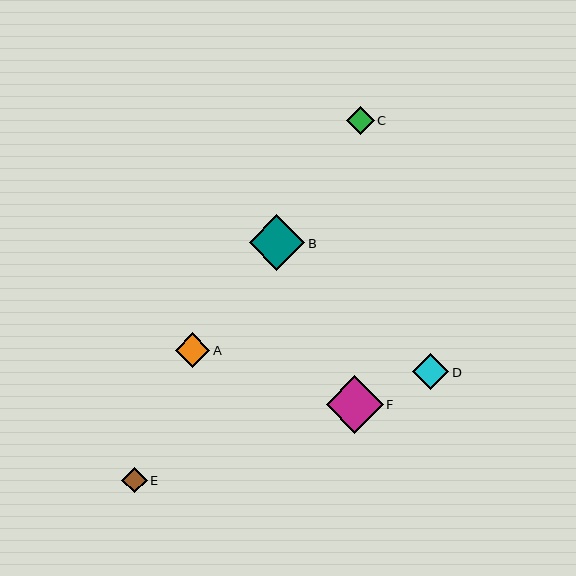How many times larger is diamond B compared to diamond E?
Diamond B is approximately 2.2 times the size of diamond E.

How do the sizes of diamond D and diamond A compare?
Diamond D and diamond A are approximately the same size.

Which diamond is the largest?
Diamond F is the largest with a size of approximately 57 pixels.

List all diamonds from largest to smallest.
From largest to smallest: F, B, D, A, C, E.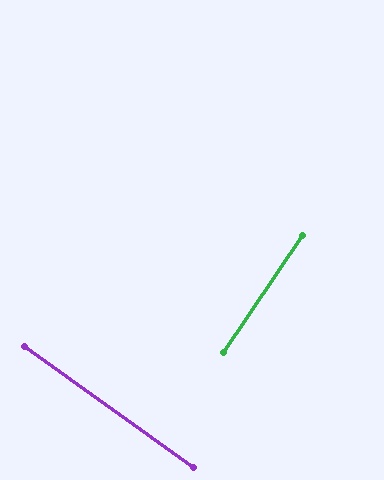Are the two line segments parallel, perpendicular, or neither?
Perpendicular — they meet at approximately 88°.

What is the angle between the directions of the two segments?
Approximately 88 degrees.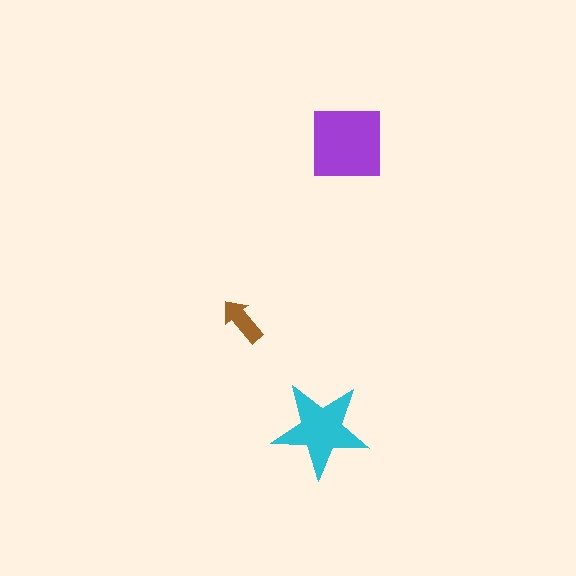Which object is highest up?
The purple square is topmost.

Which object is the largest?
The purple square.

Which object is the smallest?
The brown arrow.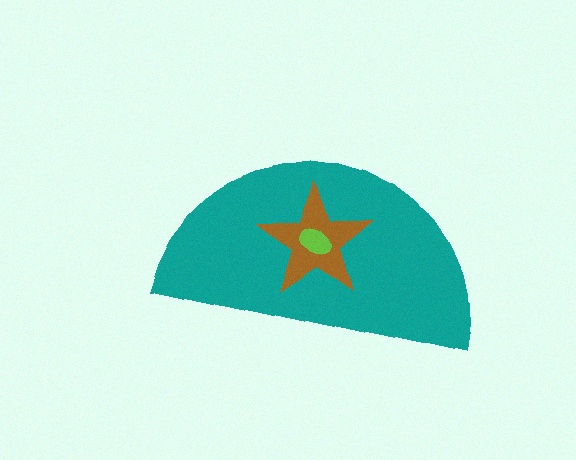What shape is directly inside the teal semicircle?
The brown star.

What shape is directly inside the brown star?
The lime ellipse.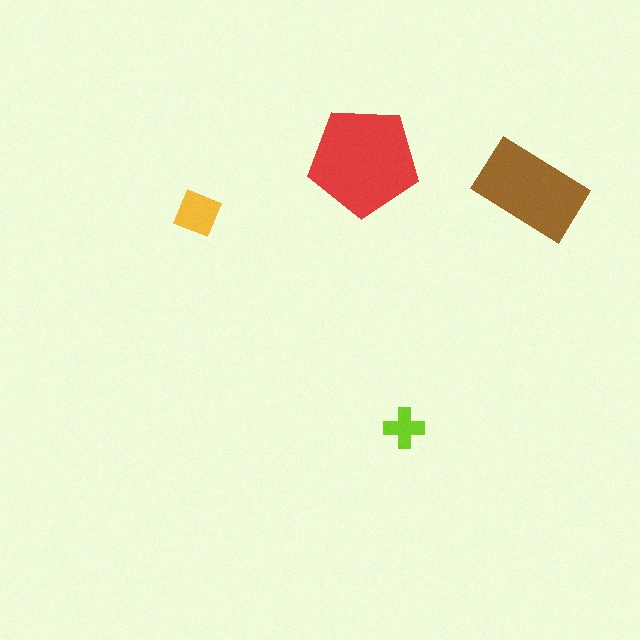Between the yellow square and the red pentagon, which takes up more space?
The red pentagon.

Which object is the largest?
The red pentagon.